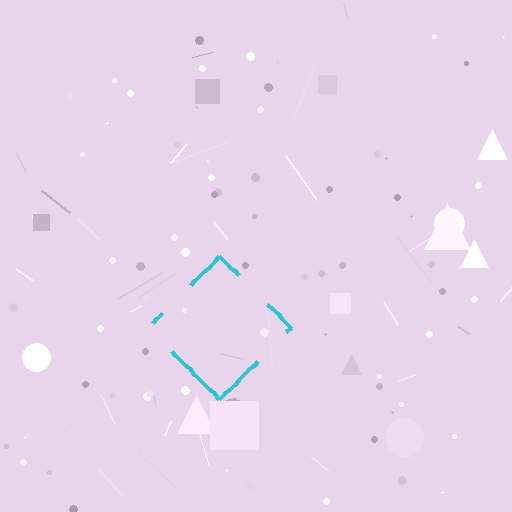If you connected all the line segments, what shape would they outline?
They would outline a diamond.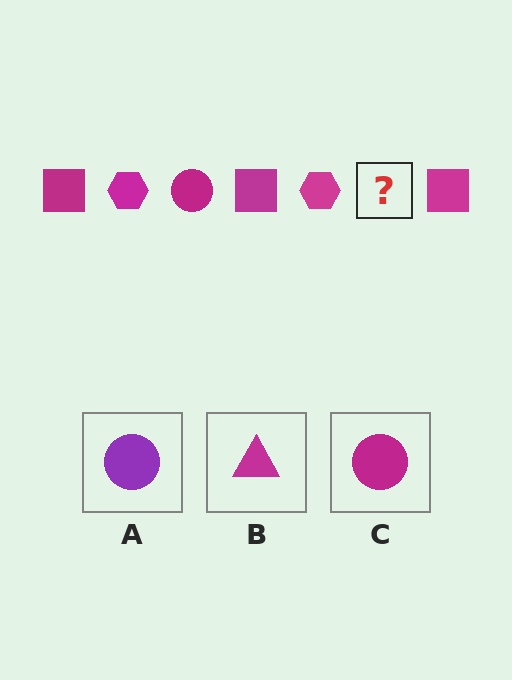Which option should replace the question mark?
Option C.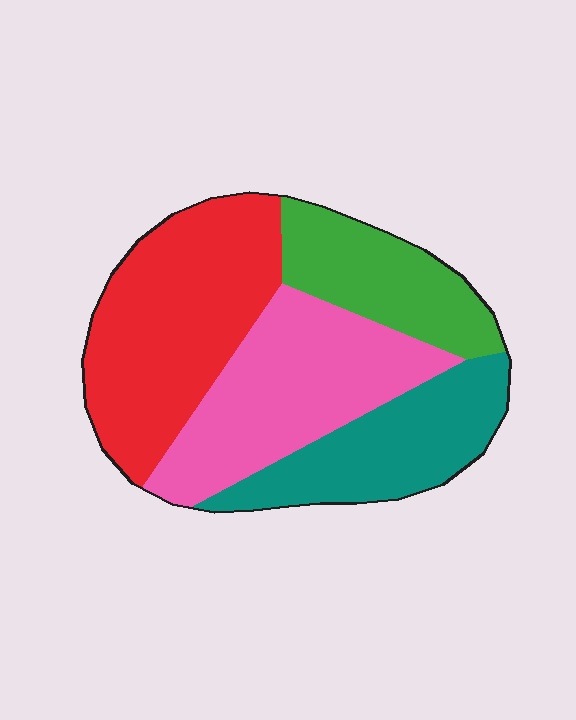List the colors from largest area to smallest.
From largest to smallest: red, pink, teal, green.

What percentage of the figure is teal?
Teal takes up about one fifth (1/5) of the figure.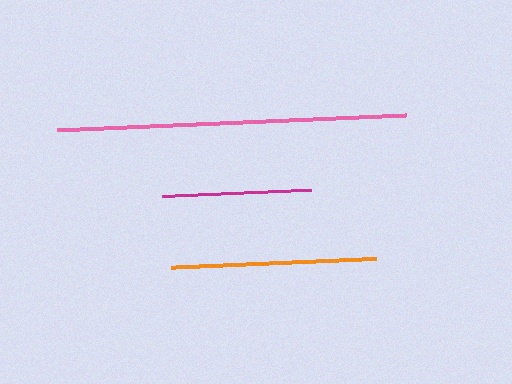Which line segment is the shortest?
The magenta line is the shortest at approximately 149 pixels.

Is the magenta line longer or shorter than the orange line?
The orange line is longer than the magenta line.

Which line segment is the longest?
The pink line is the longest at approximately 349 pixels.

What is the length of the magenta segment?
The magenta segment is approximately 149 pixels long.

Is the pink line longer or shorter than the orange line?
The pink line is longer than the orange line.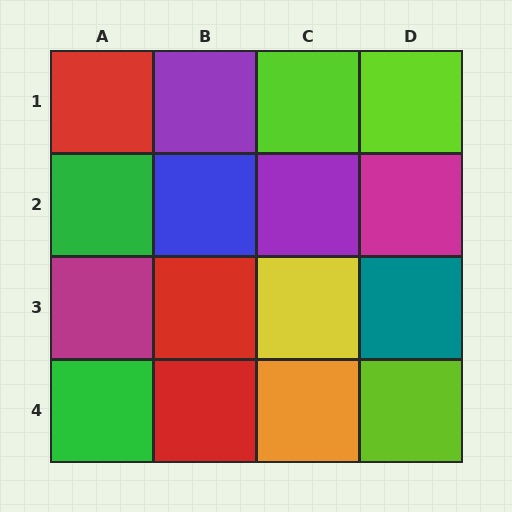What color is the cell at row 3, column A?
Magenta.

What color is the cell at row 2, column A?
Green.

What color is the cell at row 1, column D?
Lime.